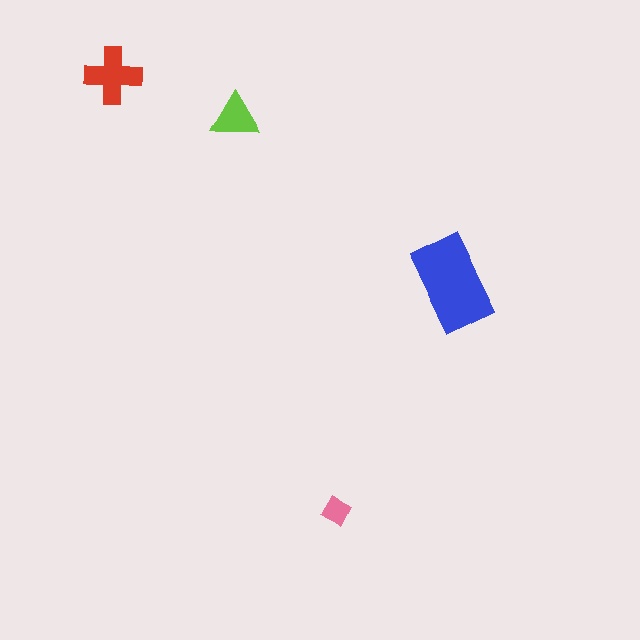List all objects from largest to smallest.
The blue rectangle, the red cross, the lime triangle, the pink diamond.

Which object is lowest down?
The pink diamond is bottommost.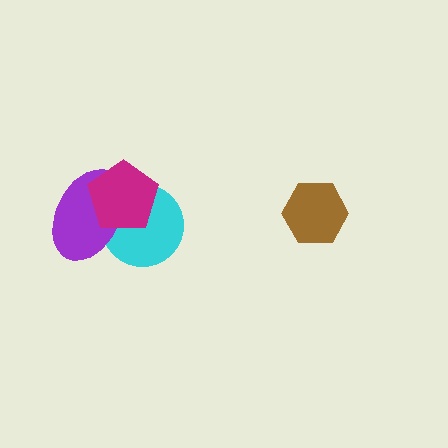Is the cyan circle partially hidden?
Yes, it is partially covered by another shape.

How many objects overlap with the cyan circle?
2 objects overlap with the cyan circle.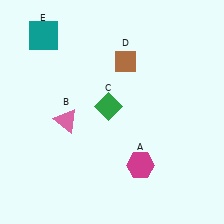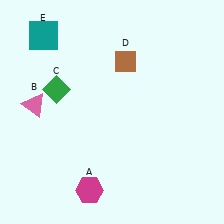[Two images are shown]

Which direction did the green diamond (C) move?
The green diamond (C) moved left.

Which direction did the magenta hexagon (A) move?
The magenta hexagon (A) moved left.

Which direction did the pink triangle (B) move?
The pink triangle (B) moved left.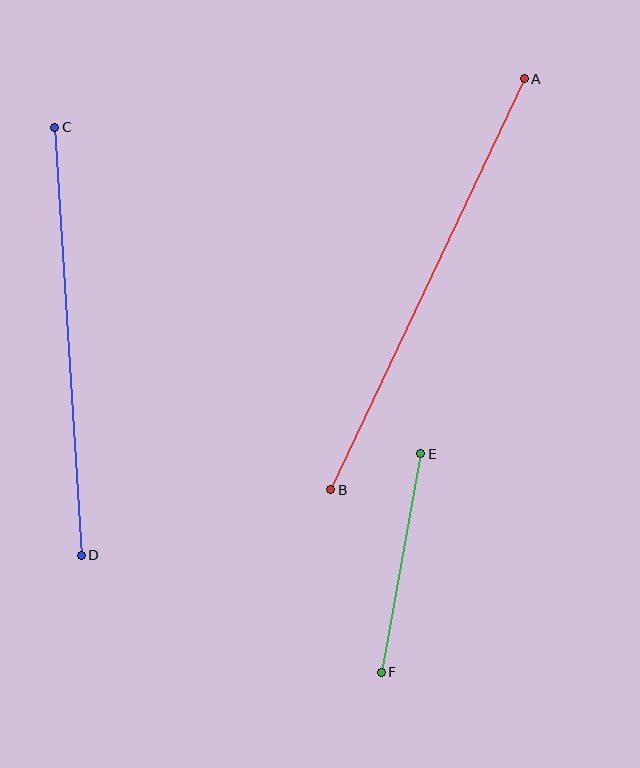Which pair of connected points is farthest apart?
Points A and B are farthest apart.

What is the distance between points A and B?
The distance is approximately 454 pixels.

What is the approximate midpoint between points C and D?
The midpoint is at approximately (68, 341) pixels.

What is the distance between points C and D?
The distance is approximately 429 pixels.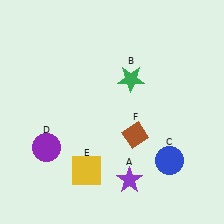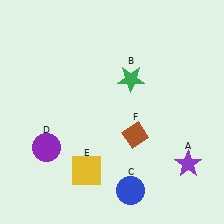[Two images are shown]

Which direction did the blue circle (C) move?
The blue circle (C) moved left.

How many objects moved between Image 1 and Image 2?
2 objects moved between the two images.